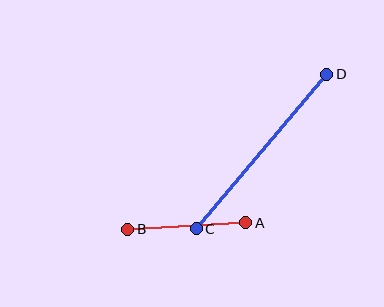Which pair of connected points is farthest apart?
Points C and D are farthest apart.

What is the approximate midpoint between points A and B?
The midpoint is at approximately (187, 226) pixels.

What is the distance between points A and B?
The distance is approximately 118 pixels.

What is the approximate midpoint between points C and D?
The midpoint is at approximately (261, 151) pixels.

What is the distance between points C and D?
The distance is approximately 202 pixels.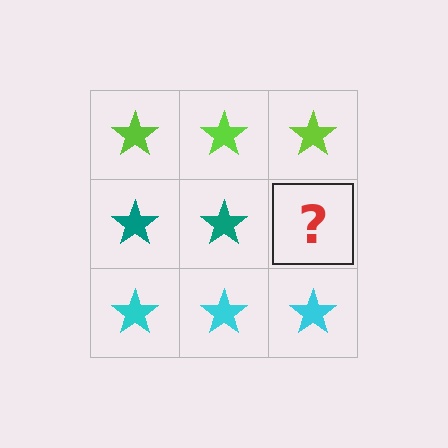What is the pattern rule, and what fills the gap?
The rule is that each row has a consistent color. The gap should be filled with a teal star.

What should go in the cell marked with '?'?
The missing cell should contain a teal star.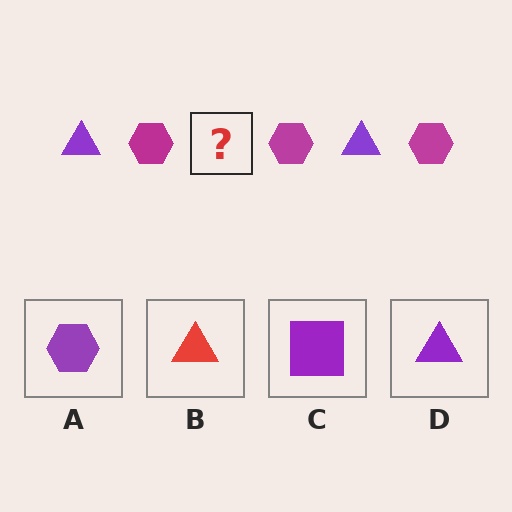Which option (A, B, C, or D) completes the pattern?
D.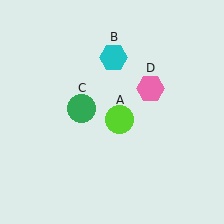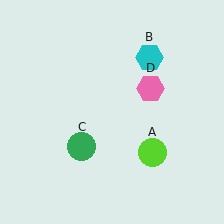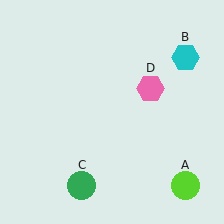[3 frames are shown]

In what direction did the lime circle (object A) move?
The lime circle (object A) moved down and to the right.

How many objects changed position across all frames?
3 objects changed position: lime circle (object A), cyan hexagon (object B), green circle (object C).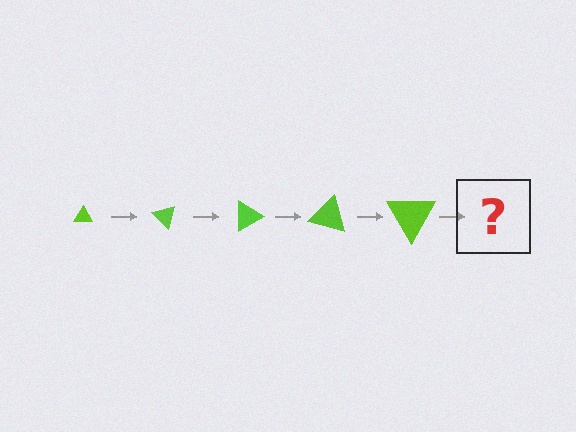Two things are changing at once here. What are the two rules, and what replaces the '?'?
The two rules are that the triangle grows larger each step and it rotates 45 degrees each step. The '?' should be a triangle, larger than the previous one and rotated 225 degrees from the start.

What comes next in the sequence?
The next element should be a triangle, larger than the previous one and rotated 225 degrees from the start.